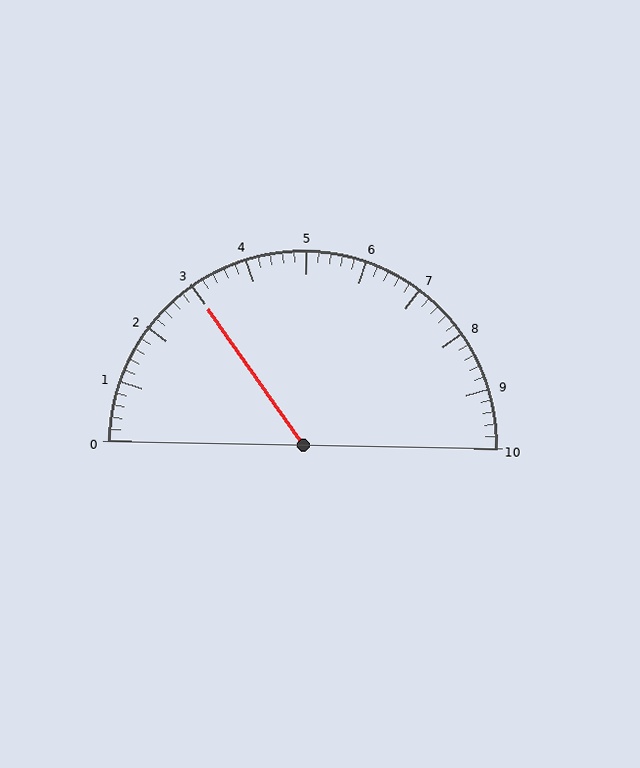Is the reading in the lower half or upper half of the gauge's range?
The reading is in the lower half of the range (0 to 10).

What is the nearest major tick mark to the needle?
The nearest major tick mark is 3.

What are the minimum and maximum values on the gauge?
The gauge ranges from 0 to 10.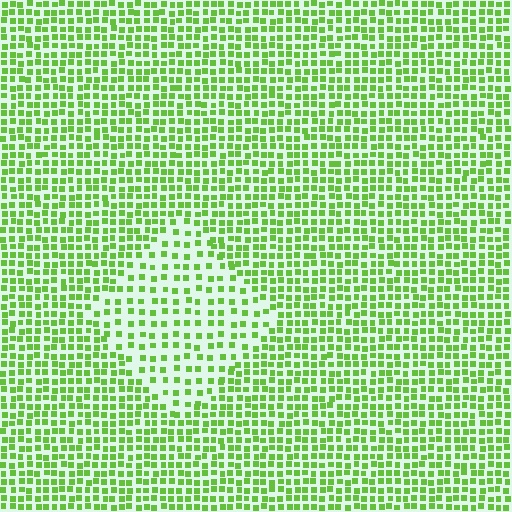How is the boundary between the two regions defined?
The boundary is defined by a change in element density (approximately 1.8x ratio). All elements are the same color, size, and shape.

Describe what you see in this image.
The image contains small lime elements arranged at two different densities. A diamond-shaped region is visible where the elements are less densely packed than the surrounding area.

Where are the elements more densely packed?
The elements are more densely packed outside the diamond boundary.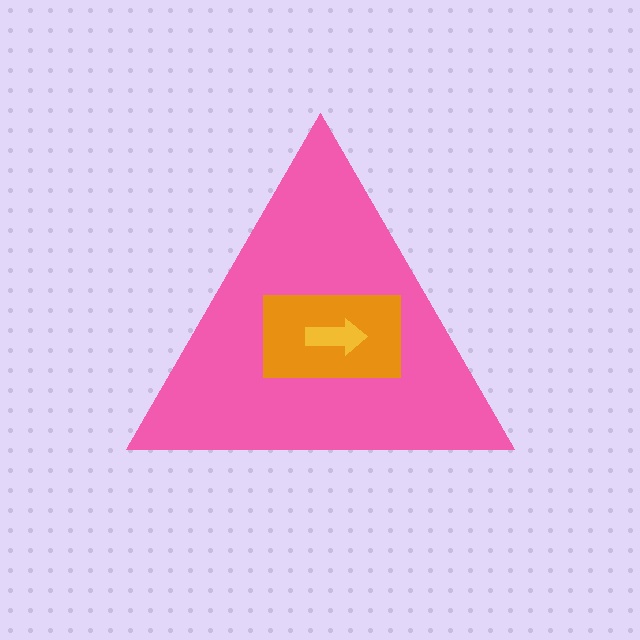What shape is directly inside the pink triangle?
The orange rectangle.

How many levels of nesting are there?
3.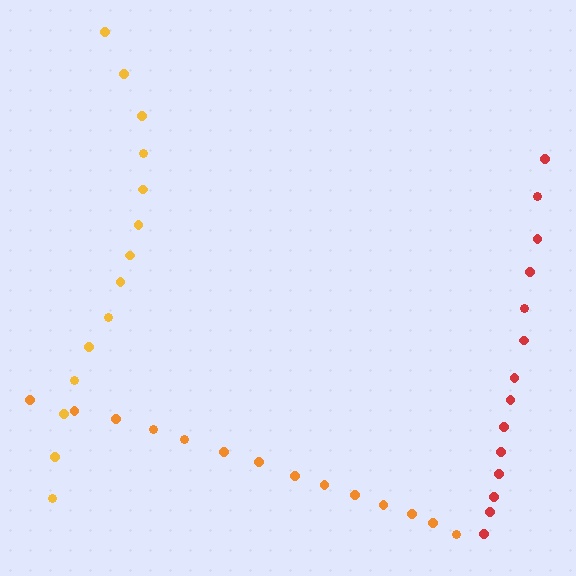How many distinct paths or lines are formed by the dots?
There are 3 distinct paths.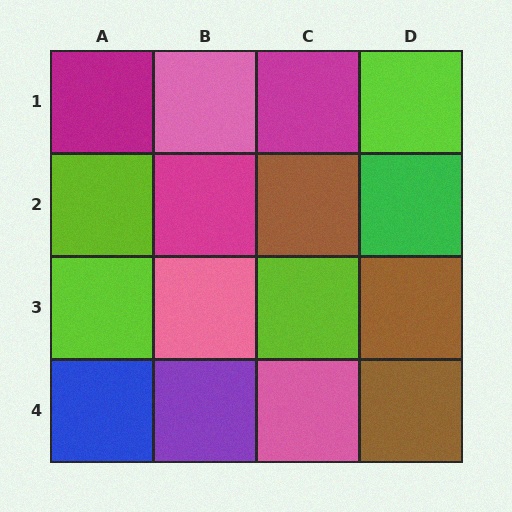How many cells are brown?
3 cells are brown.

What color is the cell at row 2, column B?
Magenta.